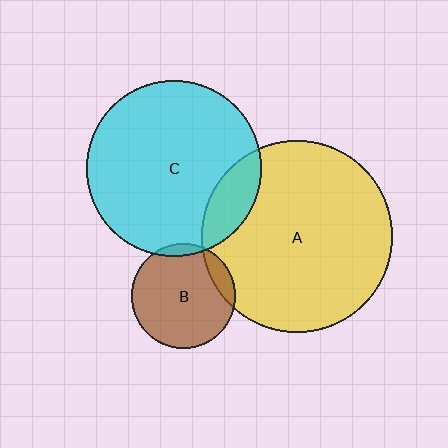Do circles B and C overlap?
Yes.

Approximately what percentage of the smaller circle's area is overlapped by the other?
Approximately 5%.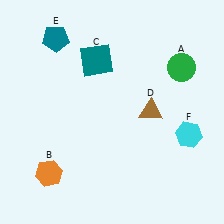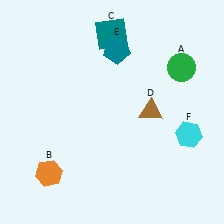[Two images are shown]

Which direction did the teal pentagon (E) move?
The teal pentagon (E) moved right.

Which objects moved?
The objects that moved are: the teal square (C), the teal pentagon (E).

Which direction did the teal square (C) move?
The teal square (C) moved up.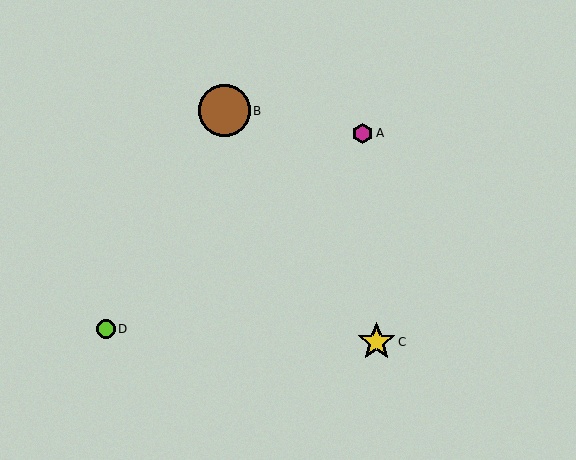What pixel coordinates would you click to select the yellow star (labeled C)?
Click at (376, 342) to select the yellow star C.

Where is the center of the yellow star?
The center of the yellow star is at (376, 342).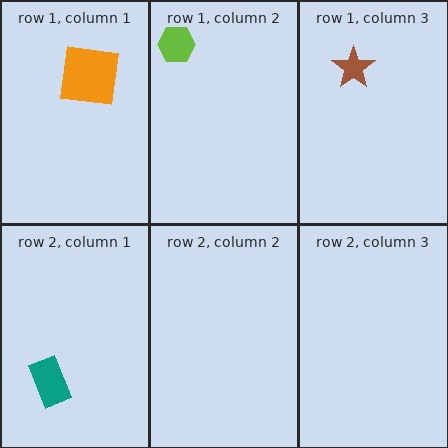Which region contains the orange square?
The row 1, column 1 region.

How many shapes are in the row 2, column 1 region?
1.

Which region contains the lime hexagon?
The row 1, column 2 region.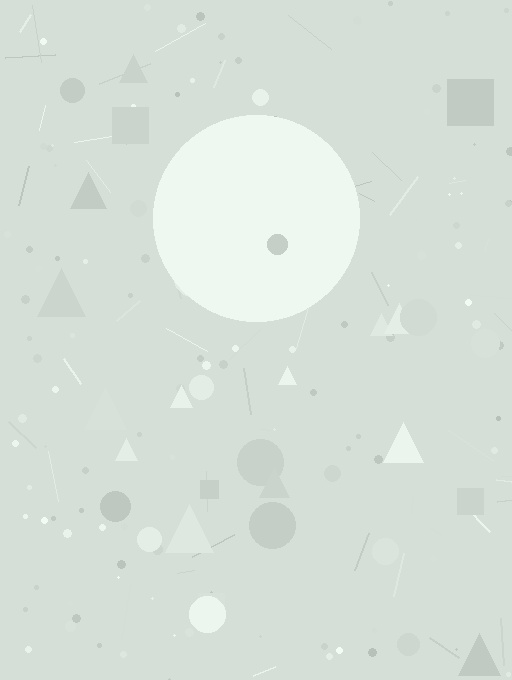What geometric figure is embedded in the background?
A circle is embedded in the background.